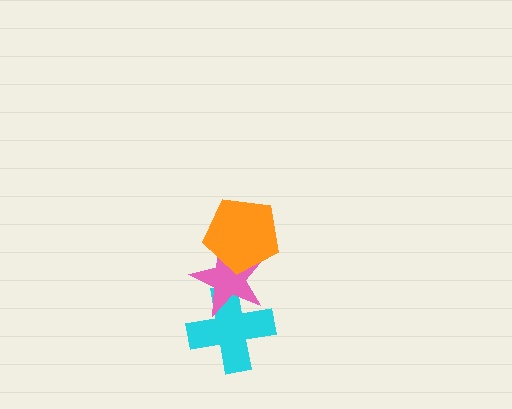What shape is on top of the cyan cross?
The pink star is on top of the cyan cross.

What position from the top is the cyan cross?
The cyan cross is 3rd from the top.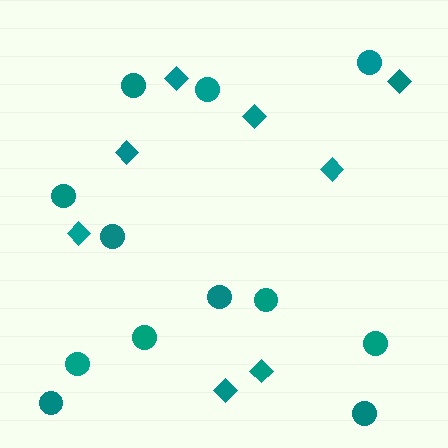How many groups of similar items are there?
There are 2 groups: one group of circles (12) and one group of diamonds (8).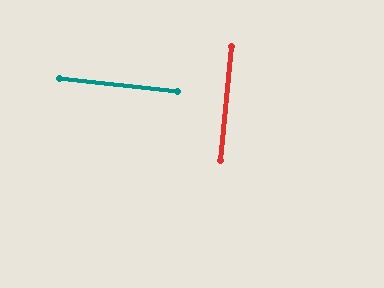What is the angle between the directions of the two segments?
Approximately 90 degrees.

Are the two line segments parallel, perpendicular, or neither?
Perpendicular — they meet at approximately 90°.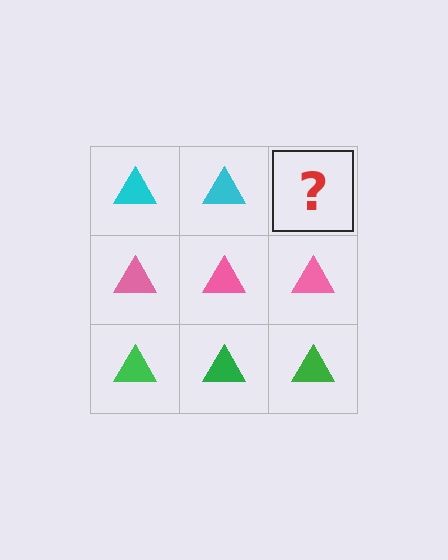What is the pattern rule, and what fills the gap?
The rule is that each row has a consistent color. The gap should be filled with a cyan triangle.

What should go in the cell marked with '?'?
The missing cell should contain a cyan triangle.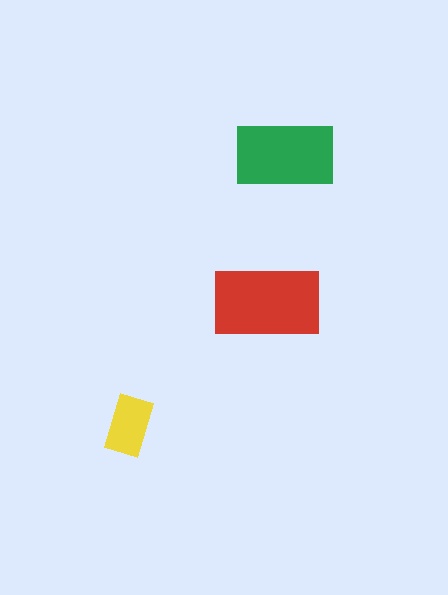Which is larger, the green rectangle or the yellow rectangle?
The green one.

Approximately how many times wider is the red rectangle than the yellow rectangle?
About 2 times wider.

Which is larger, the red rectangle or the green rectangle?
The red one.